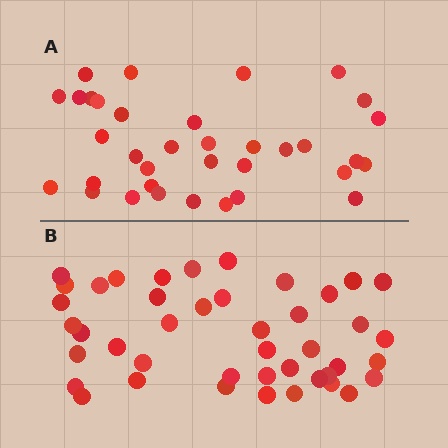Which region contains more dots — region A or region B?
Region B (the bottom region) has more dots.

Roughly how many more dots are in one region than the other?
Region B has roughly 8 or so more dots than region A.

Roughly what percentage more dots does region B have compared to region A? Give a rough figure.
About 25% more.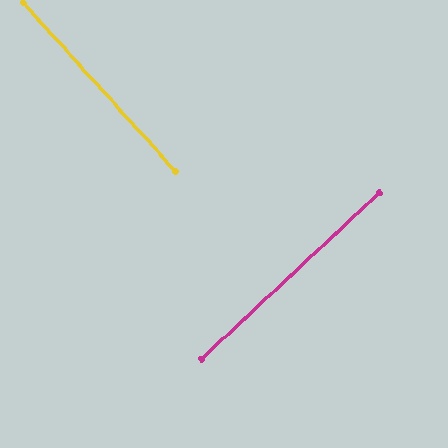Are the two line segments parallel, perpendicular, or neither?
Perpendicular — they meet at approximately 89°.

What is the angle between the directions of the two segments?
Approximately 89 degrees.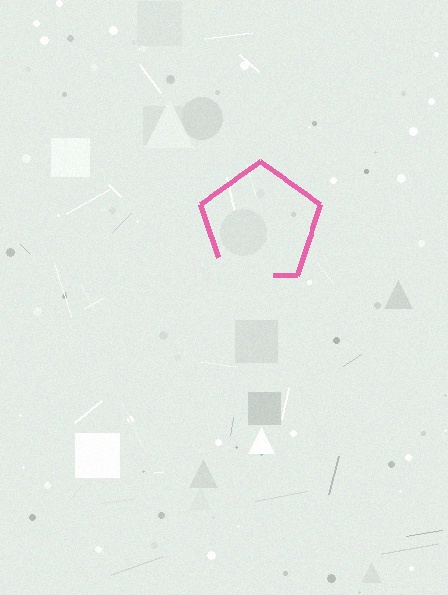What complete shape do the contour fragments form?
The contour fragments form a pentagon.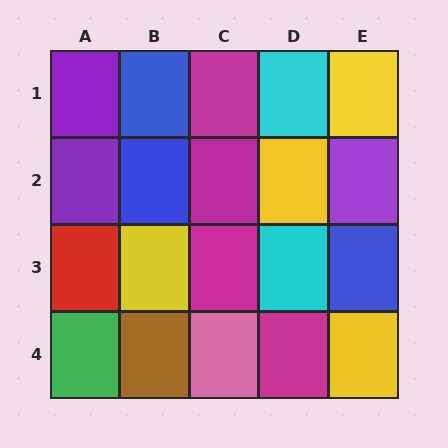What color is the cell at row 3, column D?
Cyan.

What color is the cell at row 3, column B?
Yellow.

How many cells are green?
1 cell is green.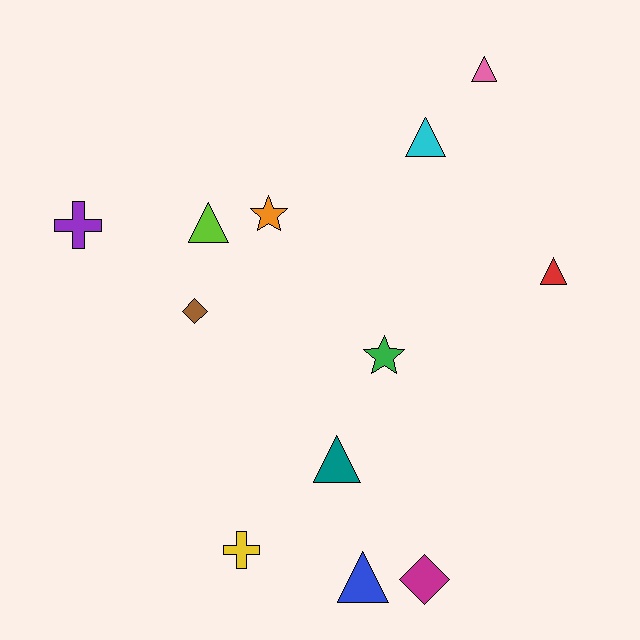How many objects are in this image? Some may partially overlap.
There are 12 objects.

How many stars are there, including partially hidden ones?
There are 2 stars.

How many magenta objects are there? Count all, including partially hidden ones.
There is 1 magenta object.